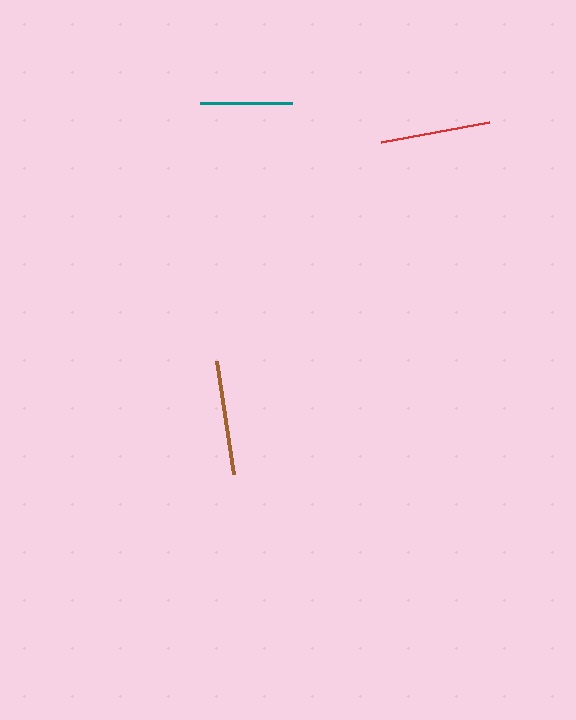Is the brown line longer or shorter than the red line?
The brown line is longer than the red line.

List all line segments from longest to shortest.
From longest to shortest: brown, red, teal.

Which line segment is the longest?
The brown line is the longest at approximately 114 pixels.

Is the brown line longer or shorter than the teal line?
The brown line is longer than the teal line.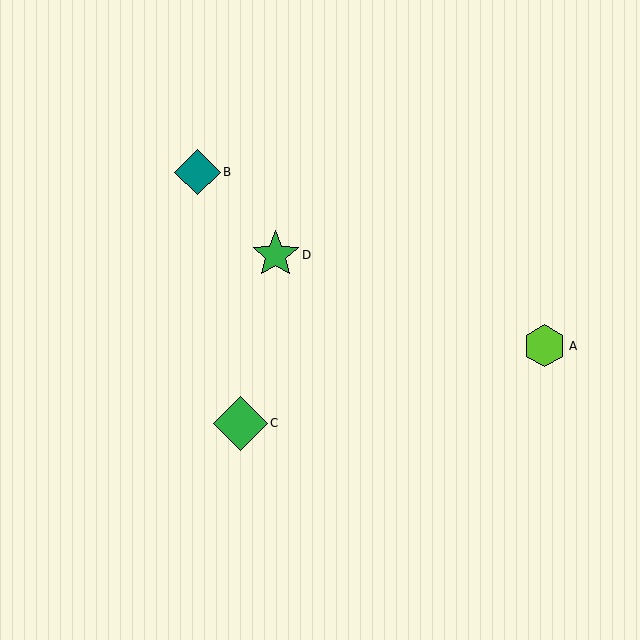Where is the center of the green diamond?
The center of the green diamond is at (240, 423).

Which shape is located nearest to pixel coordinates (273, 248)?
The green star (labeled D) at (276, 255) is nearest to that location.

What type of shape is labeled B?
Shape B is a teal diamond.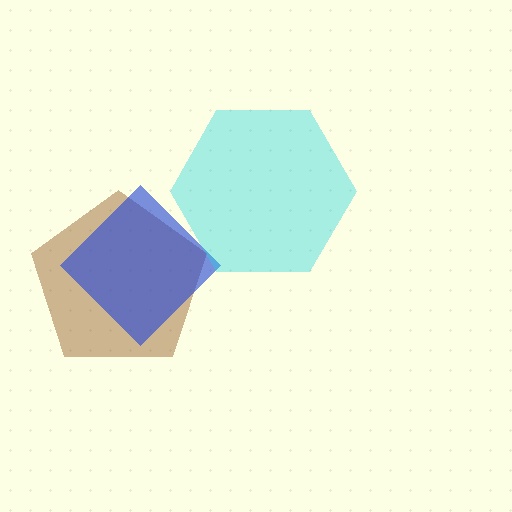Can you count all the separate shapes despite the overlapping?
Yes, there are 3 separate shapes.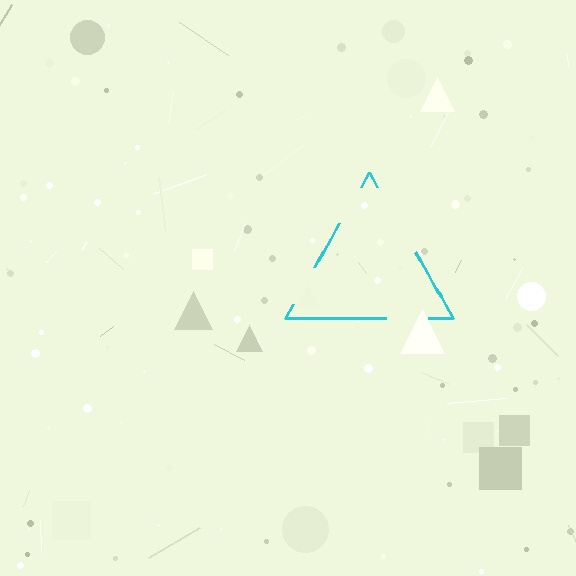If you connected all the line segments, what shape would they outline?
They would outline a triangle.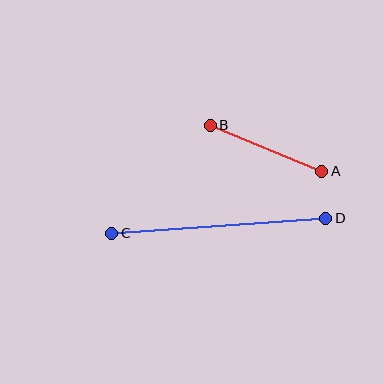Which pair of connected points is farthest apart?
Points C and D are farthest apart.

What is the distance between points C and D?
The distance is approximately 215 pixels.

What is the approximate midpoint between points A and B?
The midpoint is at approximately (266, 148) pixels.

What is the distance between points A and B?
The distance is approximately 121 pixels.